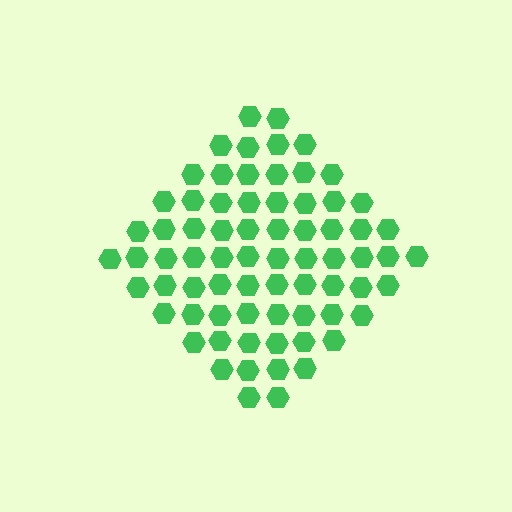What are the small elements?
The small elements are hexagons.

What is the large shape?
The large shape is a diamond.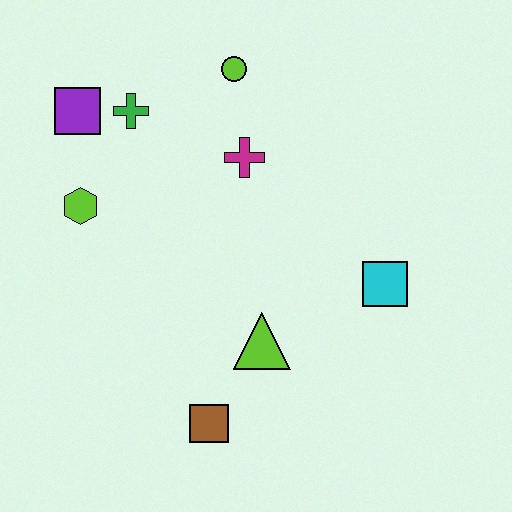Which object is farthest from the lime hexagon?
The cyan square is farthest from the lime hexagon.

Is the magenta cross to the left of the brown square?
No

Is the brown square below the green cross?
Yes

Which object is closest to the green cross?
The purple square is closest to the green cross.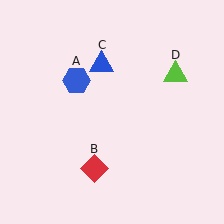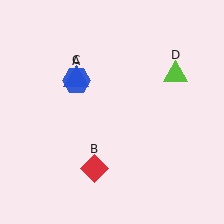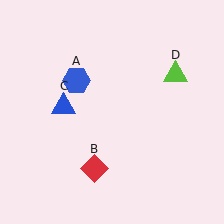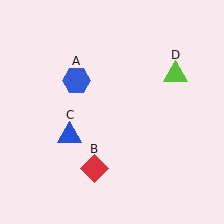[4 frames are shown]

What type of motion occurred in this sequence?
The blue triangle (object C) rotated counterclockwise around the center of the scene.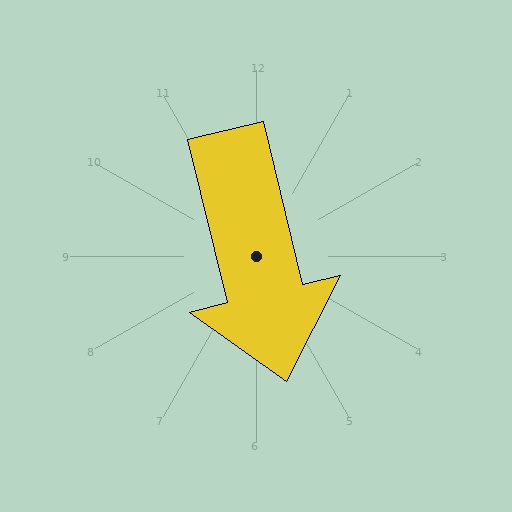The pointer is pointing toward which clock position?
Roughly 6 o'clock.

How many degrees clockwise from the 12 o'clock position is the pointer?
Approximately 166 degrees.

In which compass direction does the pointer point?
South.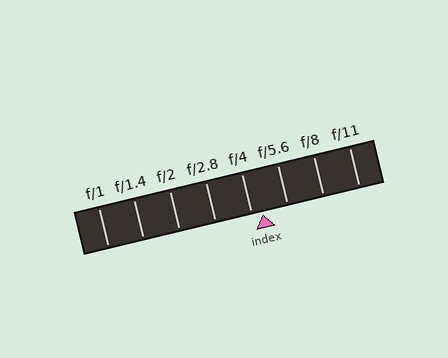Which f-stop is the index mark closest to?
The index mark is closest to f/4.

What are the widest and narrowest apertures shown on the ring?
The widest aperture shown is f/1 and the narrowest is f/11.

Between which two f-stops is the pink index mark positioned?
The index mark is between f/4 and f/5.6.